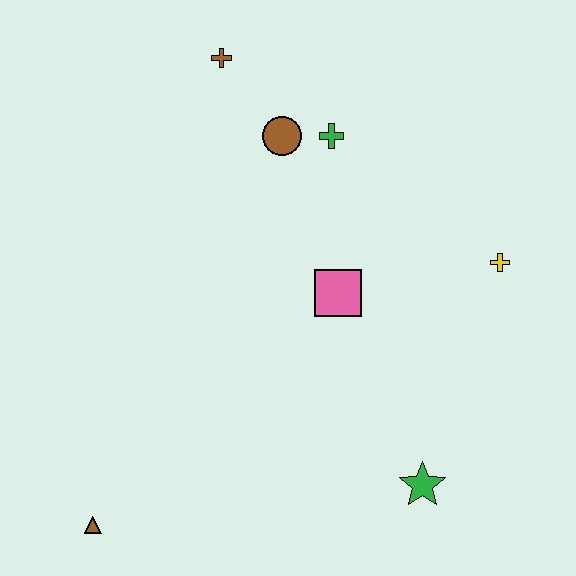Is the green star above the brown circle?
No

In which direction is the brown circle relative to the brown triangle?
The brown circle is above the brown triangle.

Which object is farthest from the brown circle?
The brown triangle is farthest from the brown circle.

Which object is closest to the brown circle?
The green cross is closest to the brown circle.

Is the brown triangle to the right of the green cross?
No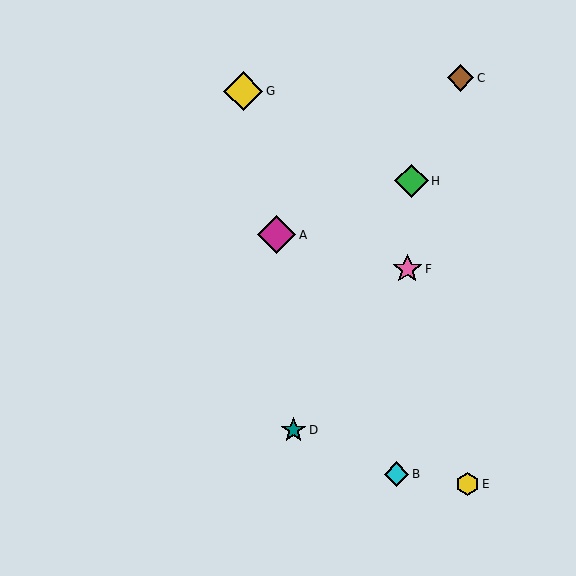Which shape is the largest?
The yellow diamond (labeled G) is the largest.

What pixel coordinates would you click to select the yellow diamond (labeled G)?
Click at (243, 91) to select the yellow diamond G.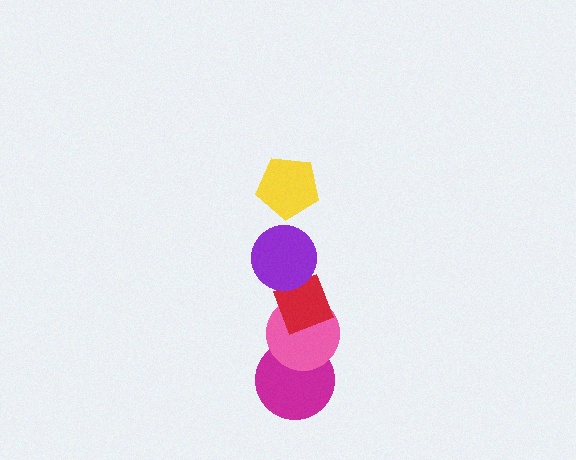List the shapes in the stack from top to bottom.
From top to bottom: the yellow pentagon, the purple circle, the red diamond, the pink circle, the magenta circle.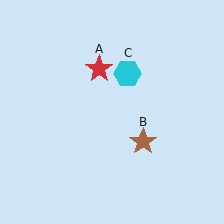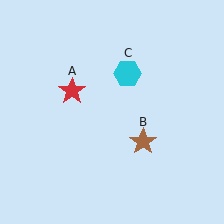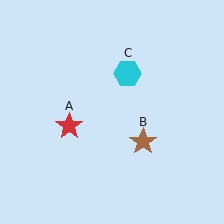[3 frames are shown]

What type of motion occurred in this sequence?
The red star (object A) rotated counterclockwise around the center of the scene.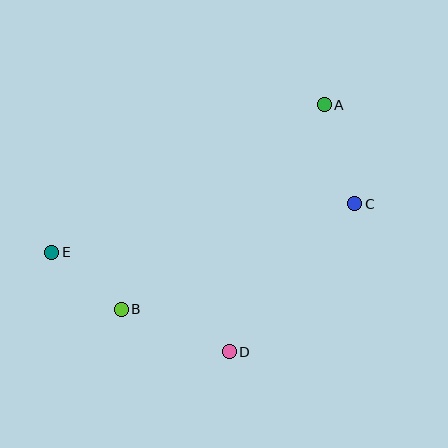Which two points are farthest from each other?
Points A and E are farthest from each other.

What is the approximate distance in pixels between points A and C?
The distance between A and C is approximately 104 pixels.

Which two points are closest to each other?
Points B and E are closest to each other.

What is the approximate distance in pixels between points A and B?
The distance between A and B is approximately 288 pixels.